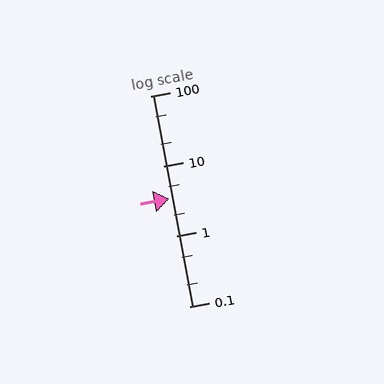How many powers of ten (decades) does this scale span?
The scale spans 3 decades, from 0.1 to 100.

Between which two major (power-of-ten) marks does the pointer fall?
The pointer is between 1 and 10.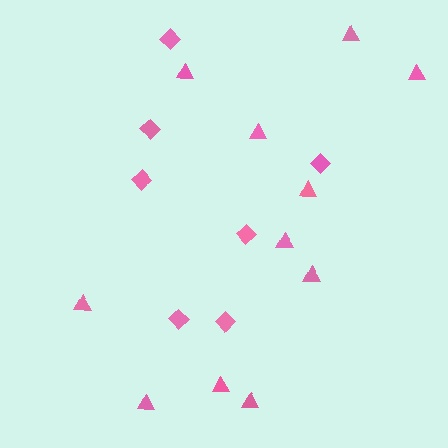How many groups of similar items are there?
There are 2 groups: one group of diamonds (7) and one group of triangles (11).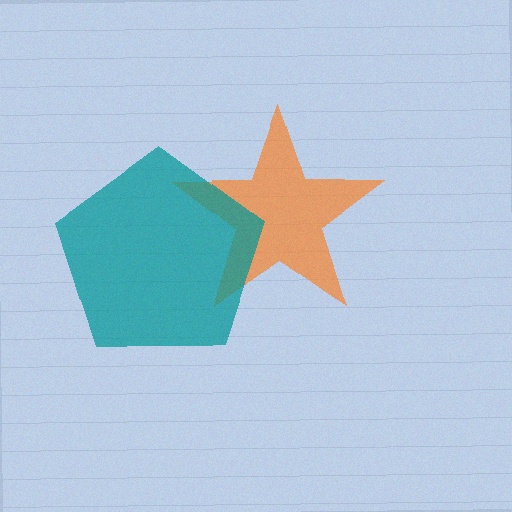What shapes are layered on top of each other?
The layered shapes are: an orange star, a teal pentagon.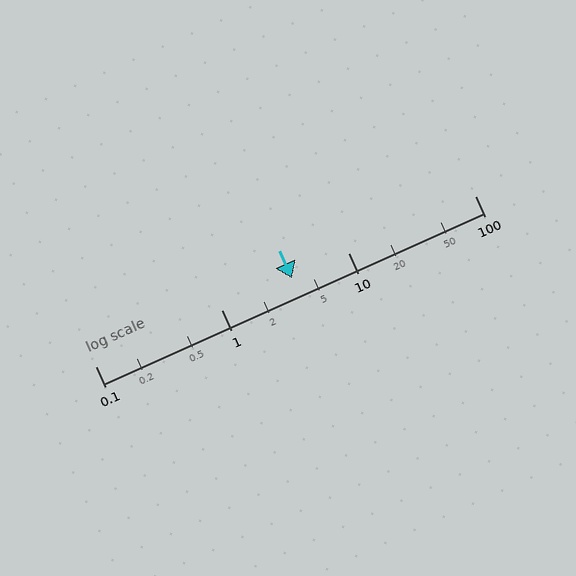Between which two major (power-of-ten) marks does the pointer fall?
The pointer is between 1 and 10.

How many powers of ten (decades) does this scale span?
The scale spans 3 decades, from 0.1 to 100.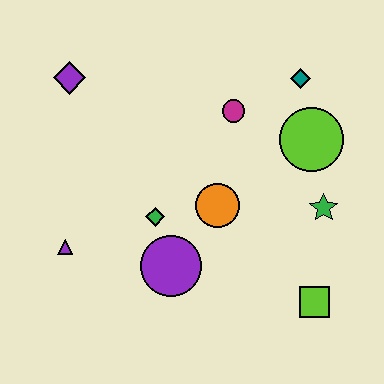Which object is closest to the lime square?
The green star is closest to the lime square.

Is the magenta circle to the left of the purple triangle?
No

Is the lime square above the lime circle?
No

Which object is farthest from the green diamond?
The teal diamond is farthest from the green diamond.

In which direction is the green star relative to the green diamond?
The green star is to the right of the green diamond.